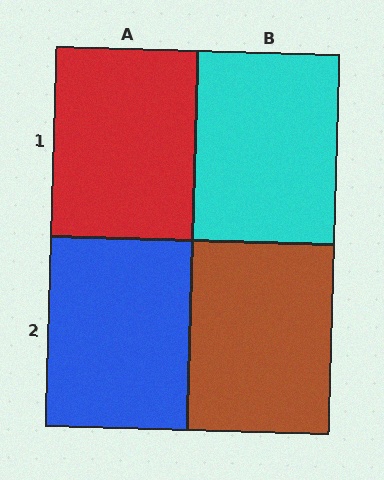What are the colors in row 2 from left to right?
Blue, brown.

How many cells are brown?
1 cell is brown.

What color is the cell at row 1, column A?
Red.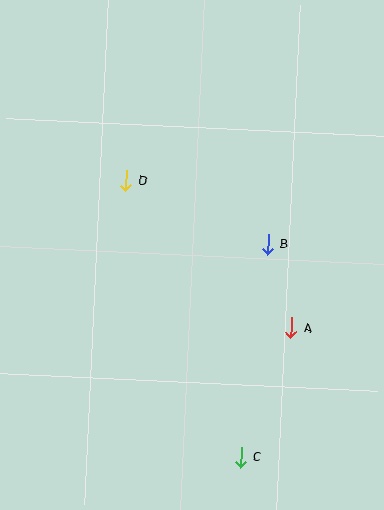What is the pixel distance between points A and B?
The distance between A and B is 87 pixels.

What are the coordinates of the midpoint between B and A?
The midpoint between B and A is at (279, 286).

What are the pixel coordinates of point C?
Point C is at (241, 457).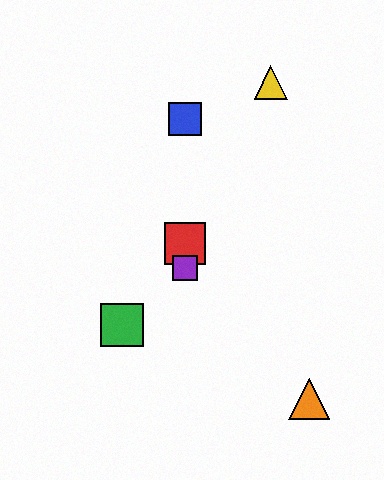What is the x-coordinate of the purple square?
The purple square is at x≈185.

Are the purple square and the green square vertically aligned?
No, the purple square is at x≈185 and the green square is at x≈122.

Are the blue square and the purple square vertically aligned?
Yes, both are at x≈185.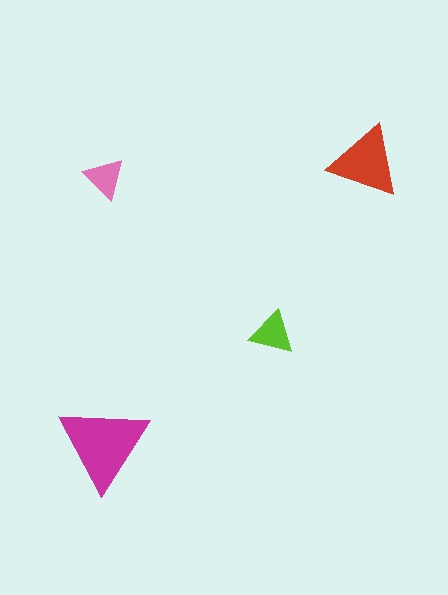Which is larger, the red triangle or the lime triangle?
The red one.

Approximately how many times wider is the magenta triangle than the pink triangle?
About 2 times wider.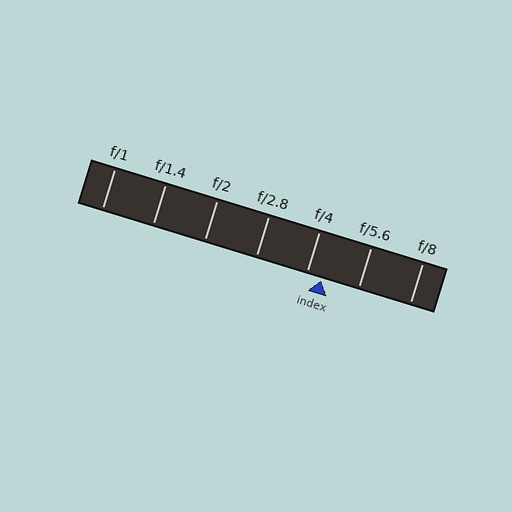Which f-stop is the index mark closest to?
The index mark is closest to f/4.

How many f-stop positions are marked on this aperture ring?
There are 7 f-stop positions marked.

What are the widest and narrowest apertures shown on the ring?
The widest aperture shown is f/1 and the narrowest is f/8.